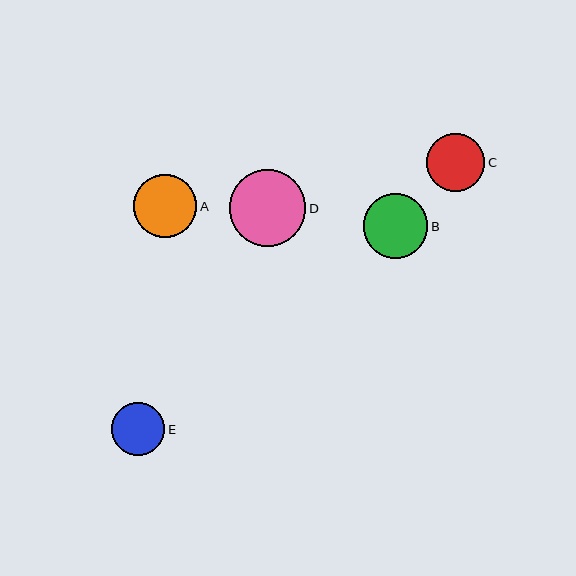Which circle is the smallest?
Circle E is the smallest with a size of approximately 54 pixels.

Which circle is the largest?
Circle D is the largest with a size of approximately 77 pixels.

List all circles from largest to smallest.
From largest to smallest: D, B, A, C, E.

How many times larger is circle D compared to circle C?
Circle D is approximately 1.3 times the size of circle C.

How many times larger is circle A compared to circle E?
Circle A is approximately 1.2 times the size of circle E.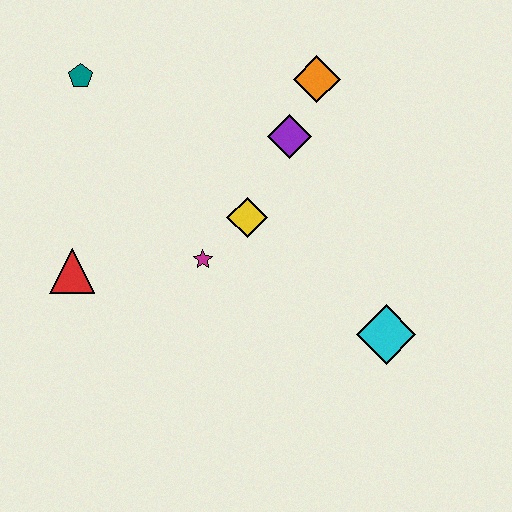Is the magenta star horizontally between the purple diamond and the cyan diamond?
No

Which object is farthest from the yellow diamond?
The teal pentagon is farthest from the yellow diamond.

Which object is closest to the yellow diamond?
The magenta star is closest to the yellow diamond.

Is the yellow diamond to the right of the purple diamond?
No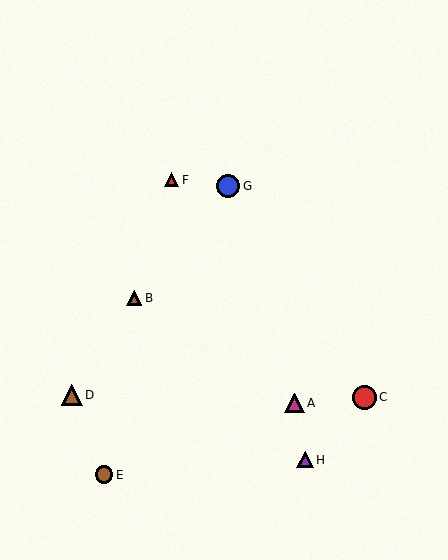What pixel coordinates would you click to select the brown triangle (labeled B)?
Click at (134, 298) to select the brown triangle B.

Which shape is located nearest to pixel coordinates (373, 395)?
The red circle (labeled C) at (364, 397) is nearest to that location.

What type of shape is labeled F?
Shape F is a red triangle.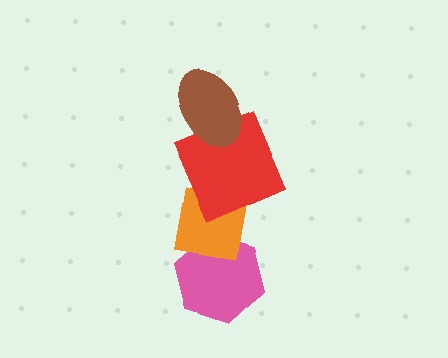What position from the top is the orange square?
The orange square is 3rd from the top.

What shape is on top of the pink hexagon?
The orange square is on top of the pink hexagon.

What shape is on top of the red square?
The brown ellipse is on top of the red square.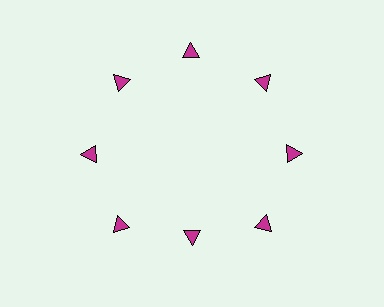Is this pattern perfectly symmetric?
No. The 8 magenta triangles are arranged in a ring, but one element near the 6 o'clock position is pulled inward toward the center, breaking the 8-fold rotational symmetry.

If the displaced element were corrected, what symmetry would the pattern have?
It would have 8-fold rotational symmetry — the pattern would map onto itself every 45 degrees.